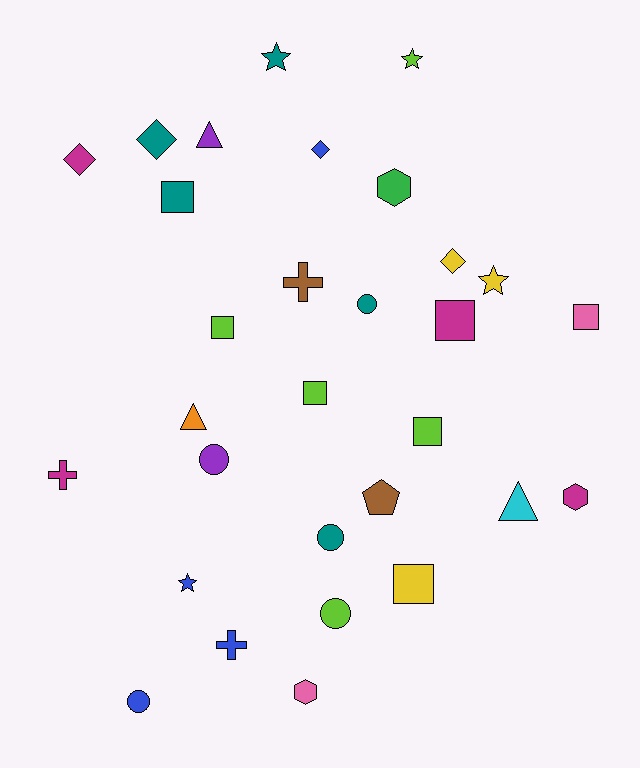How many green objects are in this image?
There is 1 green object.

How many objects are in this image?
There are 30 objects.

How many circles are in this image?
There are 5 circles.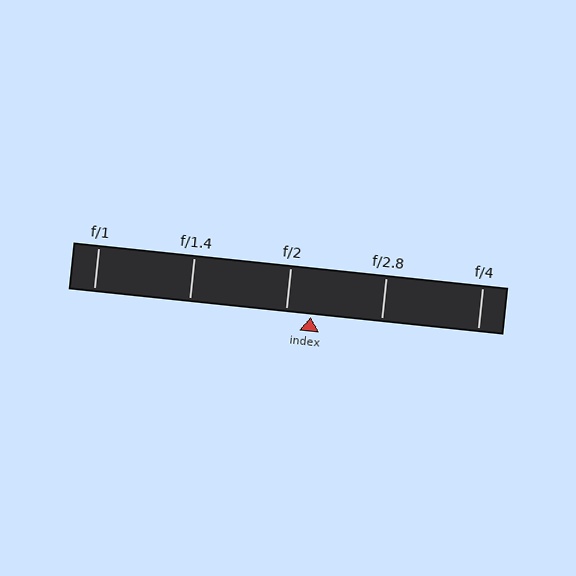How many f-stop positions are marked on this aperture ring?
There are 5 f-stop positions marked.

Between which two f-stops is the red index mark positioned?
The index mark is between f/2 and f/2.8.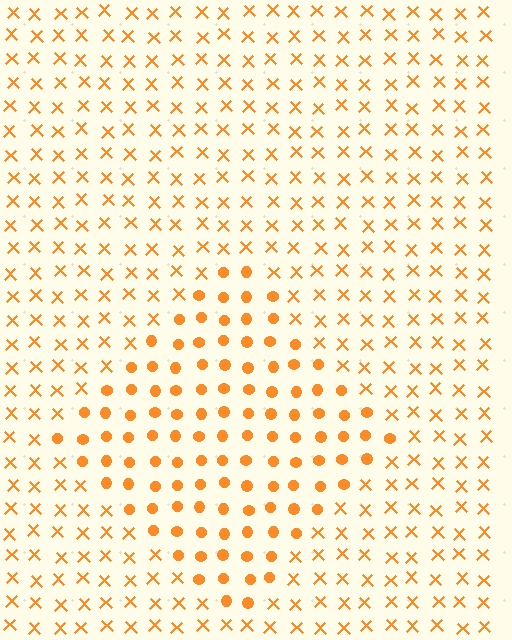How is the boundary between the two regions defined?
The boundary is defined by a change in element shape: circles inside vs. X marks outside. All elements share the same color and spacing.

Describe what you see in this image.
The image is filled with small orange elements arranged in a uniform grid. A diamond-shaped region contains circles, while the surrounding area contains X marks. The boundary is defined purely by the change in element shape.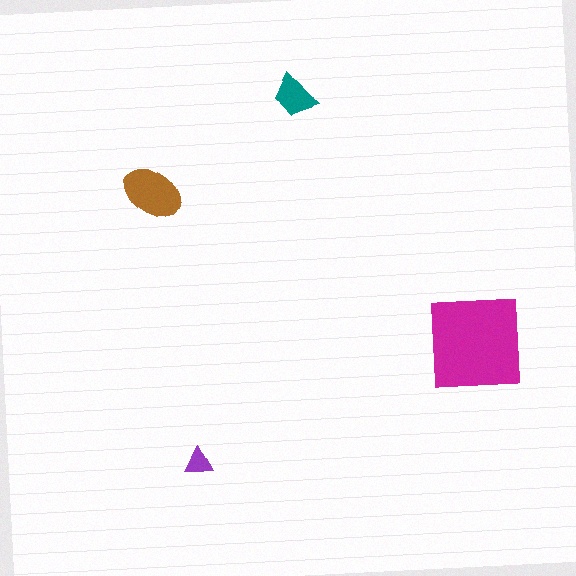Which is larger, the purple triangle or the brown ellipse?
The brown ellipse.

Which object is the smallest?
The purple triangle.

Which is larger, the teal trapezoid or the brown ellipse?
The brown ellipse.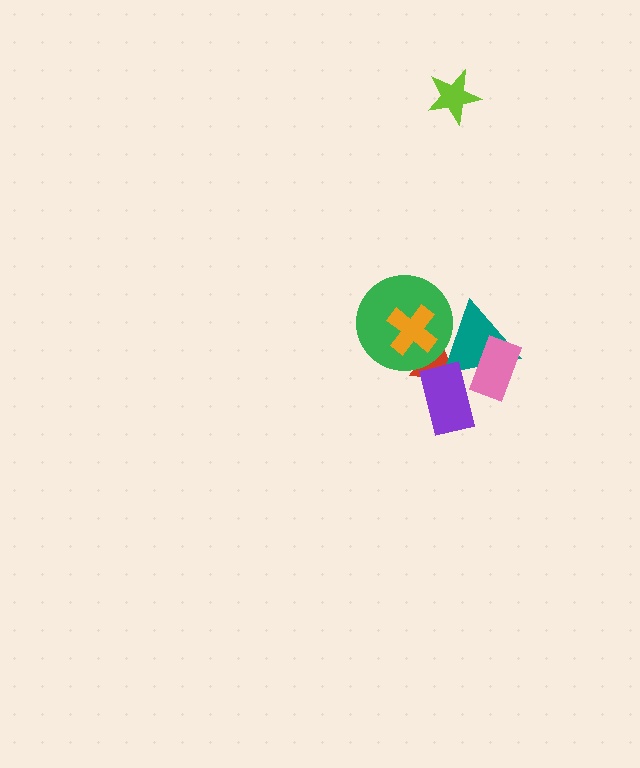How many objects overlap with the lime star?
0 objects overlap with the lime star.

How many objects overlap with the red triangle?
4 objects overlap with the red triangle.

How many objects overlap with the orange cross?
2 objects overlap with the orange cross.